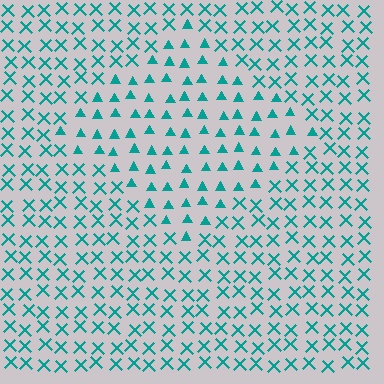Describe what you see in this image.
The image is filled with small teal elements arranged in a uniform grid. A diamond-shaped region contains triangles, while the surrounding area contains X marks. The boundary is defined purely by the change in element shape.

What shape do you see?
I see a diamond.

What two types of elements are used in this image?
The image uses triangles inside the diamond region and X marks outside it.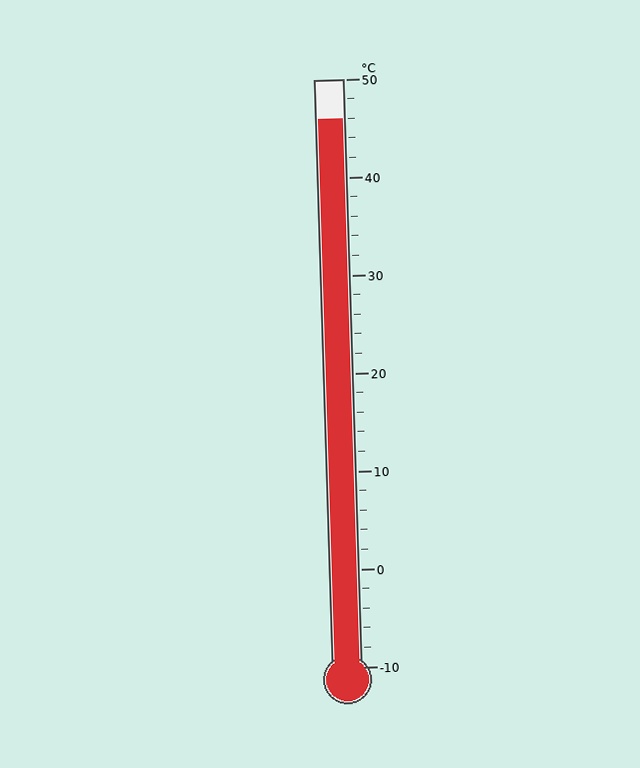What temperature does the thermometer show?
The thermometer shows approximately 46°C.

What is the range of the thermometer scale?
The thermometer scale ranges from -10°C to 50°C.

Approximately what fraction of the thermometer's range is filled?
The thermometer is filled to approximately 95% of its range.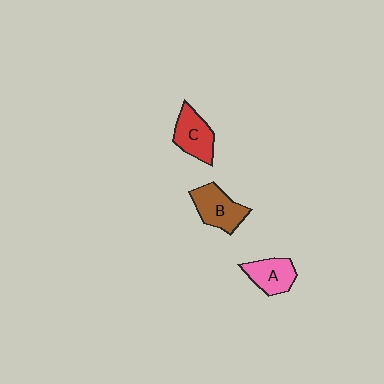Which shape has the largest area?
Shape B (brown).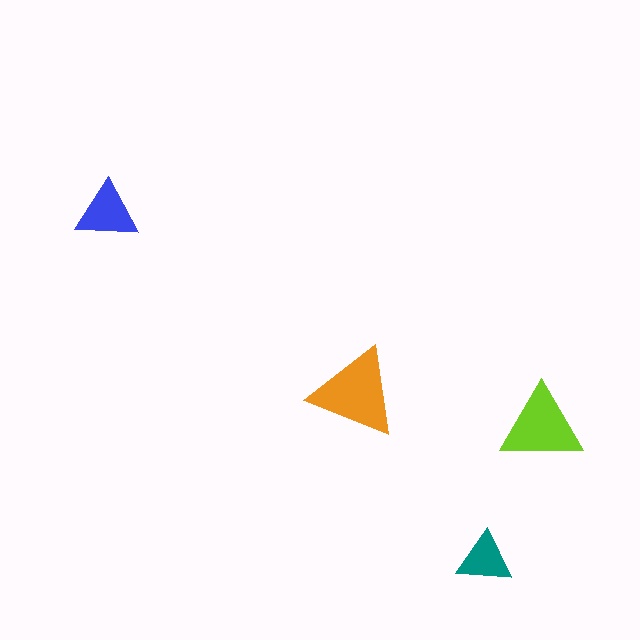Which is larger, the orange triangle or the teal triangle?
The orange one.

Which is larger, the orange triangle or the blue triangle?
The orange one.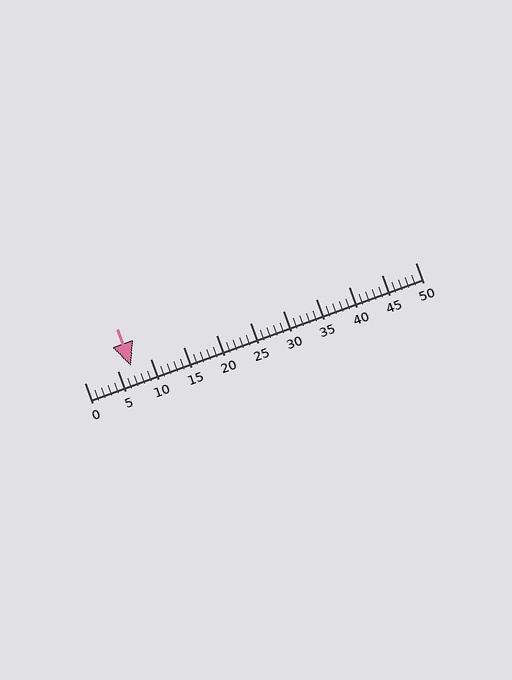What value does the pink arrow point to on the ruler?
The pink arrow points to approximately 7.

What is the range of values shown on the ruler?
The ruler shows values from 0 to 50.